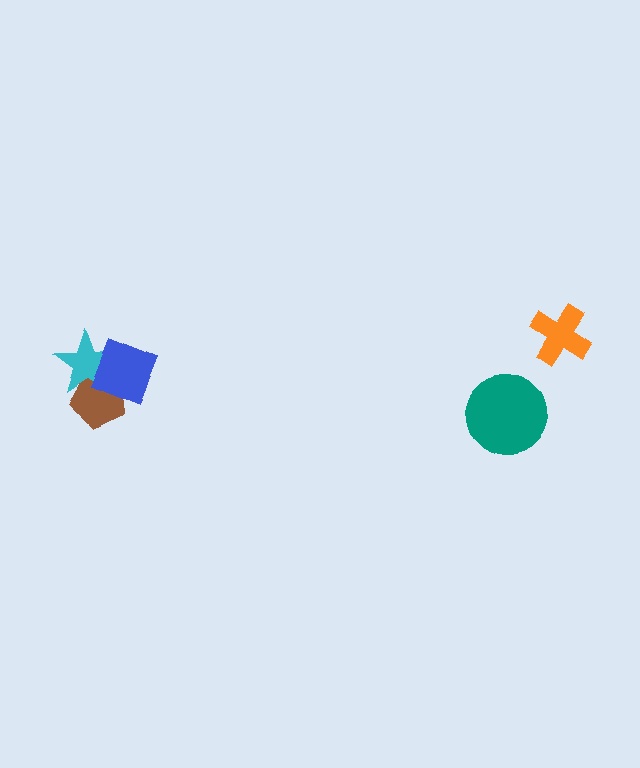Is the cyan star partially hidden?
Yes, it is partially covered by another shape.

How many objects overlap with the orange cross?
0 objects overlap with the orange cross.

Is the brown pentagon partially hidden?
Yes, it is partially covered by another shape.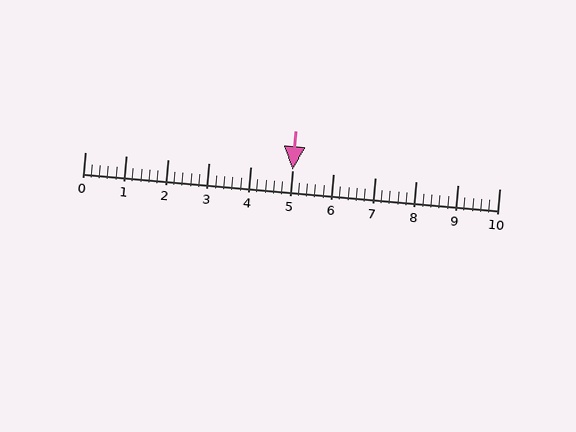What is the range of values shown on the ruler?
The ruler shows values from 0 to 10.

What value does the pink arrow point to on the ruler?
The pink arrow points to approximately 5.0.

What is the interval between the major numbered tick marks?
The major tick marks are spaced 1 units apart.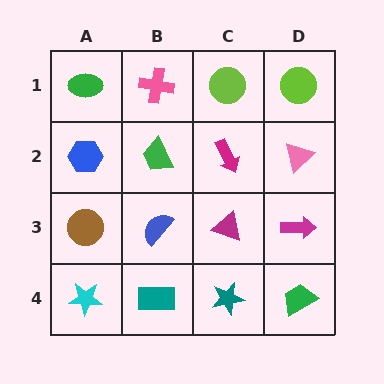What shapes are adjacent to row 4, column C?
A magenta triangle (row 3, column C), a teal rectangle (row 4, column B), a green trapezoid (row 4, column D).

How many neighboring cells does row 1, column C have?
3.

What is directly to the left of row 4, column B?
A cyan star.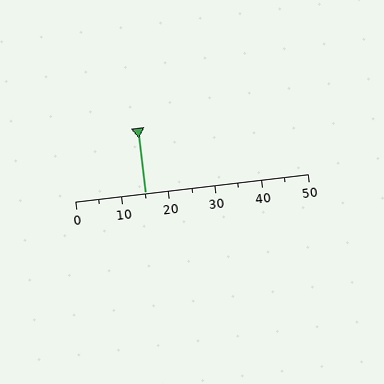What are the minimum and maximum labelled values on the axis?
The axis runs from 0 to 50.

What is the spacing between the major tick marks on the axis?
The major ticks are spaced 10 apart.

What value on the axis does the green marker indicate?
The marker indicates approximately 15.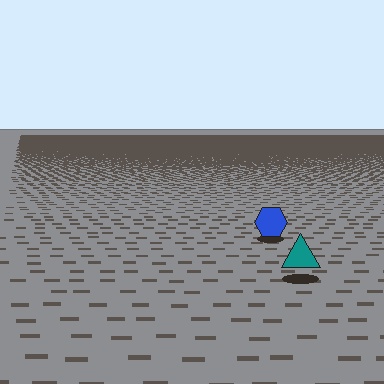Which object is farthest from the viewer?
The blue hexagon is farthest from the viewer. It appears smaller and the ground texture around it is denser.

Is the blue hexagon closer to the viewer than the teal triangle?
No. The teal triangle is closer — you can tell from the texture gradient: the ground texture is coarser near it.